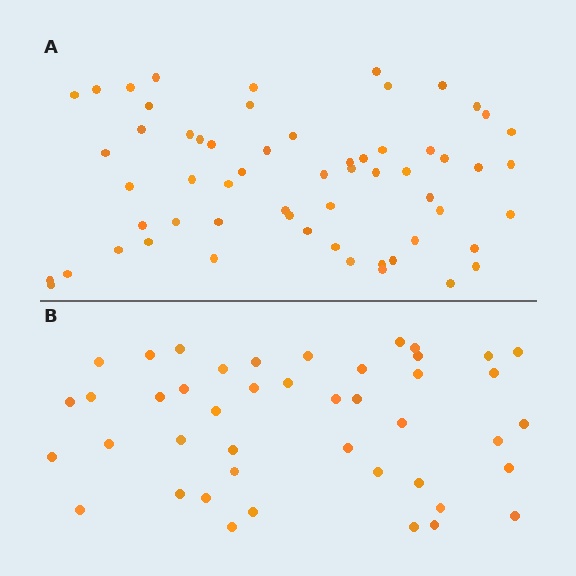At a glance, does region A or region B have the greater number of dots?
Region A (the top region) has more dots.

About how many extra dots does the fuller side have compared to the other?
Region A has approximately 15 more dots than region B.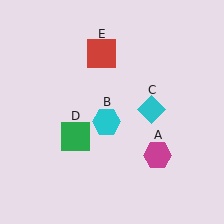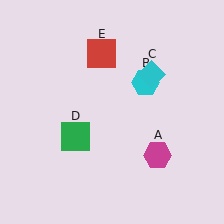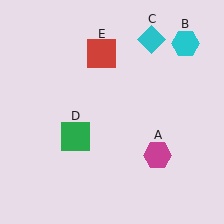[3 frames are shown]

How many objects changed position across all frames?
2 objects changed position: cyan hexagon (object B), cyan diamond (object C).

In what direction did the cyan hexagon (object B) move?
The cyan hexagon (object B) moved up and to the right.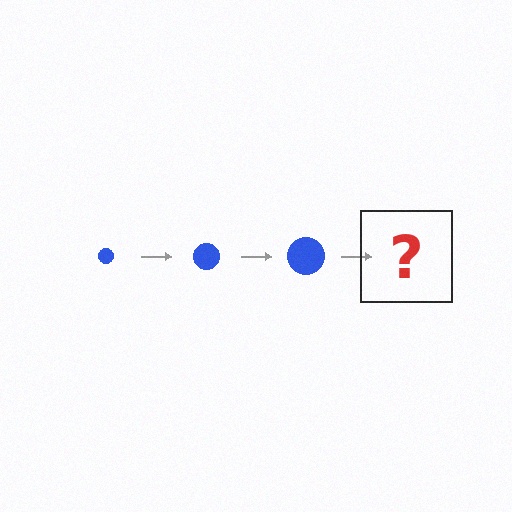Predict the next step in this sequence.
The next step is a blue circle, larger than the previous one.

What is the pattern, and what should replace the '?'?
The pattern is that the circle gets progressively larger each step. The '?' should be a blue circle, larger than the previous one.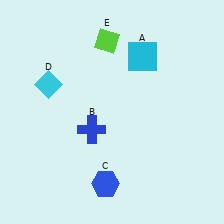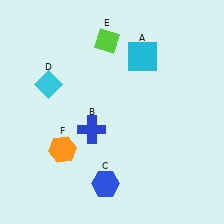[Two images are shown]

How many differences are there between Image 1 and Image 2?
There is 1 difference between the two images.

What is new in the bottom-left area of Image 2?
An orange hexagon (F) was added in the bottom-left area of Image 2.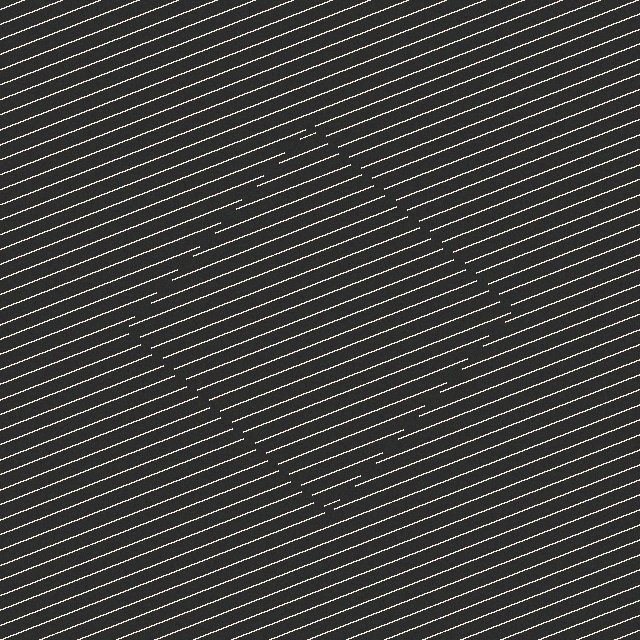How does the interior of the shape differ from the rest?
The interior of the shape contains the same grating, shifted by half a period — the contour is defined by the phase discontinuity where line-ends from the inner and outer gratings abut.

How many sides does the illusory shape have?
4 sides — the line-ends trace a square.